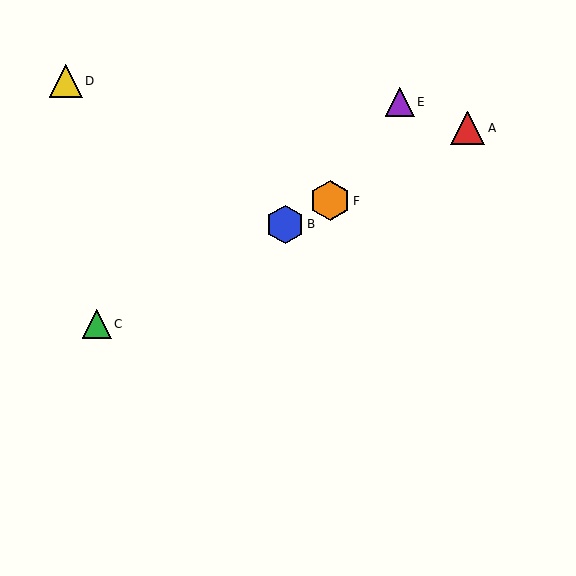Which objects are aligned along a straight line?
Objects A, B, C, F are aligned along a straight line.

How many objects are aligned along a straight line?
4 objects (A, B, C, F) are aligned along a straight line.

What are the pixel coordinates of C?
Object C is at (97, 324).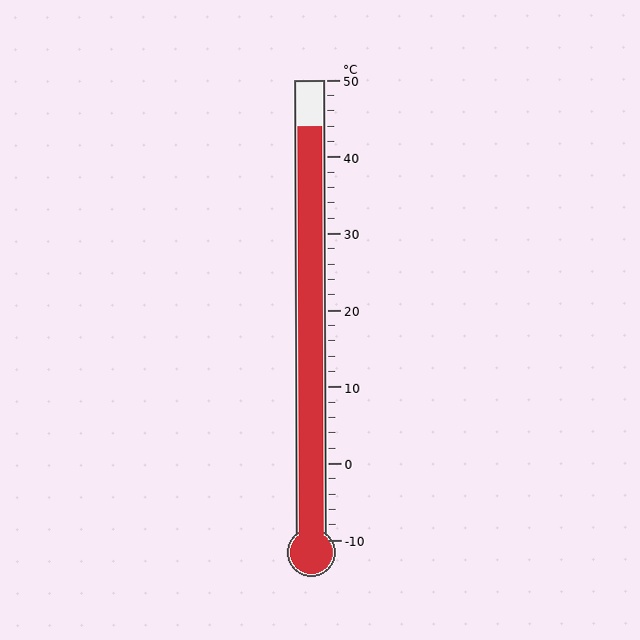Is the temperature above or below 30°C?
The temperature is above 30°C.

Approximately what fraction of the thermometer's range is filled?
The thermometer is filled to approximately 90% of its range.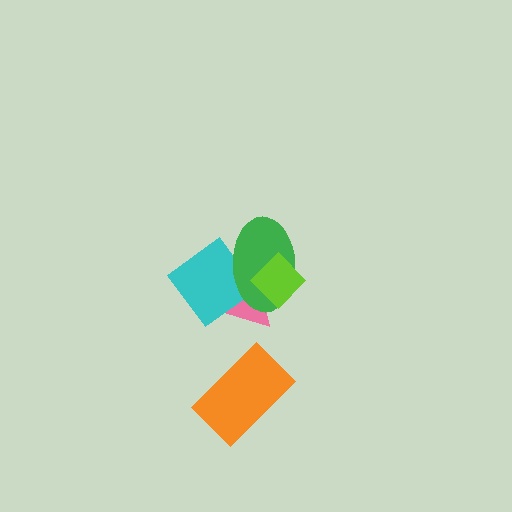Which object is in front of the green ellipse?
The lime diamond is in front of the green ellipse.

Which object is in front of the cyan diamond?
The green ellipse is in front of the cyan diamond.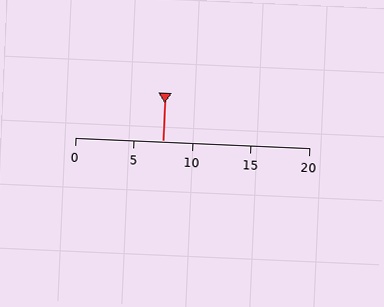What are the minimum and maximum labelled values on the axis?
The axis runs from 0 to 20.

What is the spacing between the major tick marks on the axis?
The major ticks are spaced 5 apart.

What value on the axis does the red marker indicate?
The marker indicates approximately 7.5.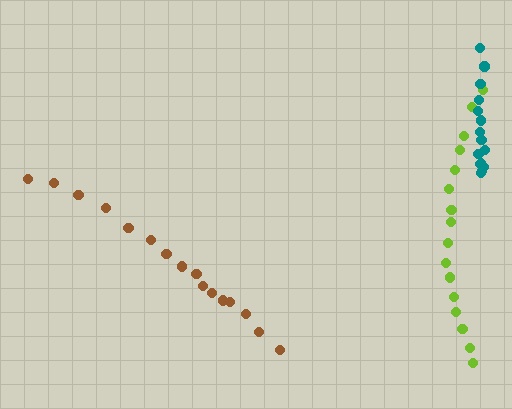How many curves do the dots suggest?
There are 3 distinct paths.